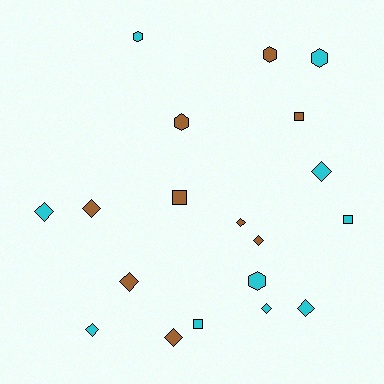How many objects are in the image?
There are 19 objects.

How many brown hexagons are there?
There are 2 brown hexagons.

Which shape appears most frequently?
Diamond, with 10 objects.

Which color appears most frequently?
Cyan, with 10 objects.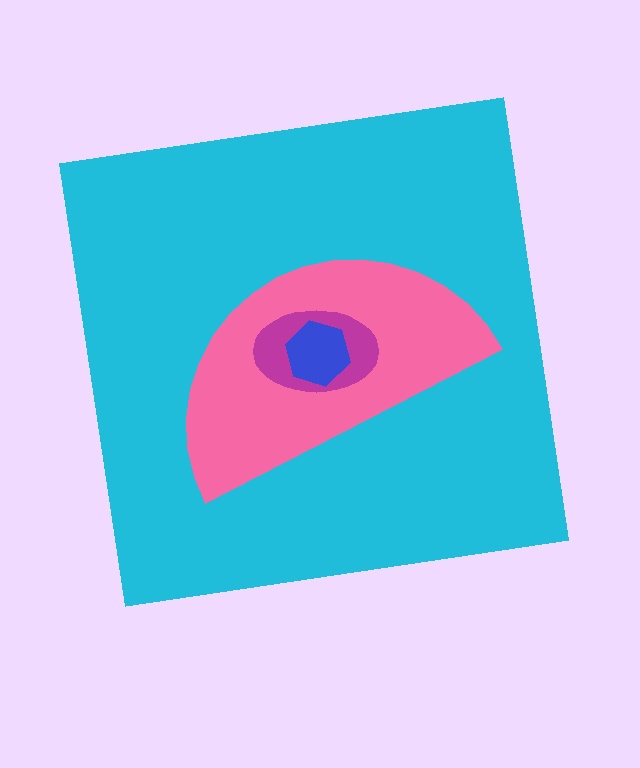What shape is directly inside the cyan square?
The pink semicircle.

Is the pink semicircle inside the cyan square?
Yes.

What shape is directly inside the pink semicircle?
The magenta ellipse.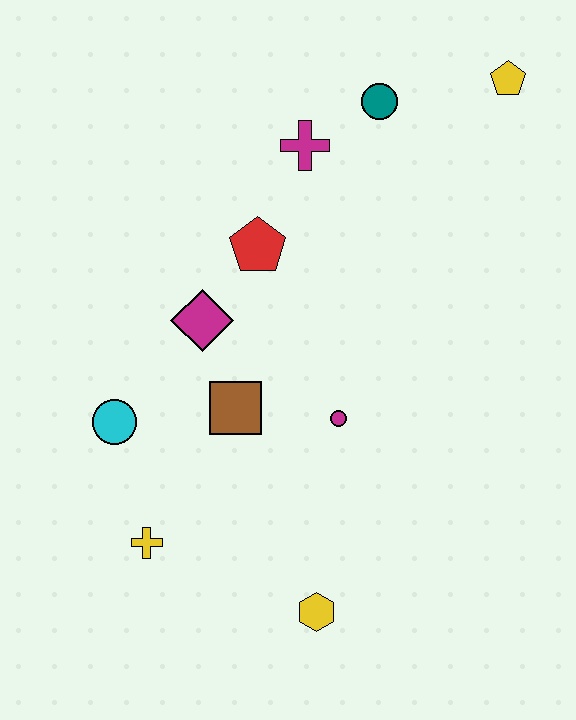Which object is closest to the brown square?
The magenta diamond is closest to the brown square.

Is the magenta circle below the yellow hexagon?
No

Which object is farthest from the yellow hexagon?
The yellow pentagon is farthest from the yellow hexagon.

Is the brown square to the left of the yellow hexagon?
Yes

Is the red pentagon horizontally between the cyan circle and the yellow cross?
No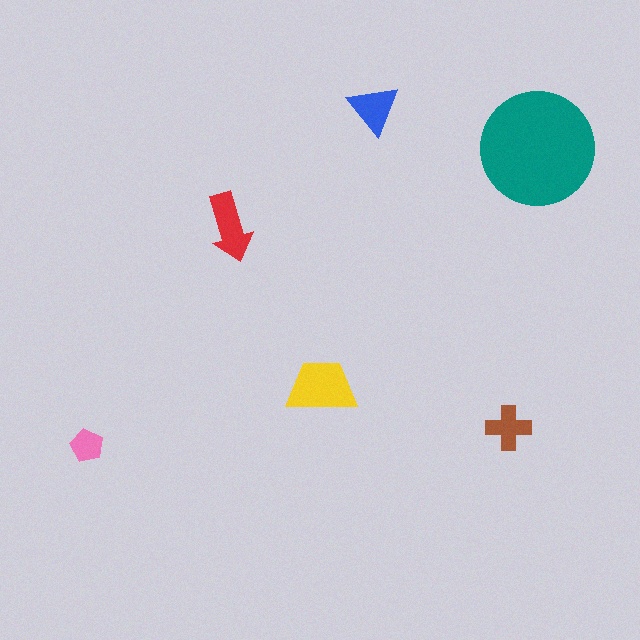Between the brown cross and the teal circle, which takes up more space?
The teal circle.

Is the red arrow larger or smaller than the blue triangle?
Larger.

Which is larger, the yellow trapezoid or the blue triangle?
The yellow trapezoid.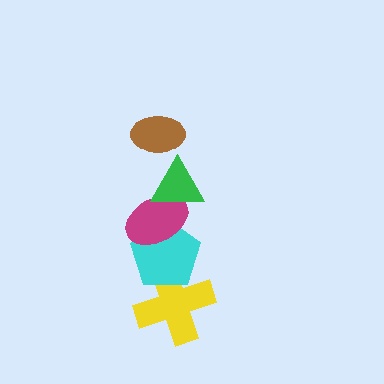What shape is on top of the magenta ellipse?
The green triangle is on top of the magenta ellipse.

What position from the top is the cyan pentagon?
The cyan pentagon is 4th from the top.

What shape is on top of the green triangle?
The brown ellipse is on top of the green triangle.